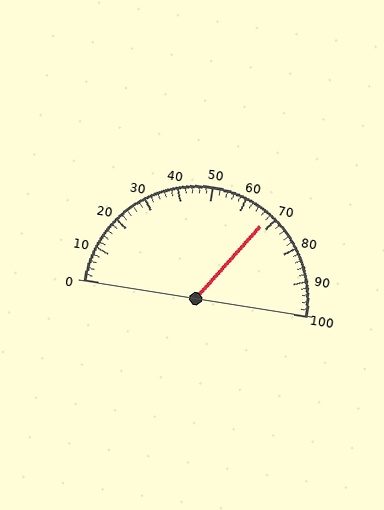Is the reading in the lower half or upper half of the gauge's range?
The reading is in the upper half of the range (0 to 100).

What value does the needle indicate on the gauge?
The needle indicates approximately 68.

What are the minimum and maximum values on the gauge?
The gauge ranges from 0 to 100.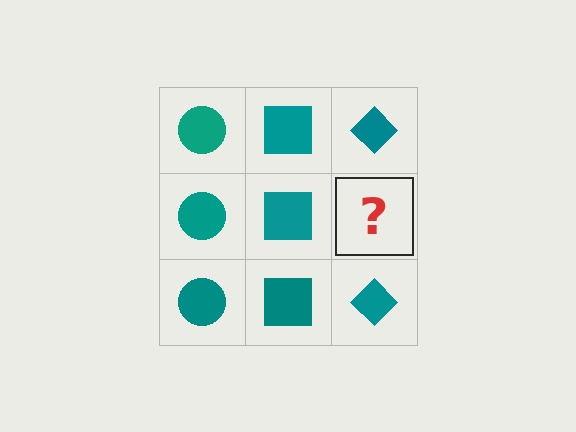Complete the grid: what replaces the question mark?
The question mark should be replaced with a teal diamond.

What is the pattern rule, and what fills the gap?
The rule is that each column has a consistent shape. The gap should be filled with a teal diamond.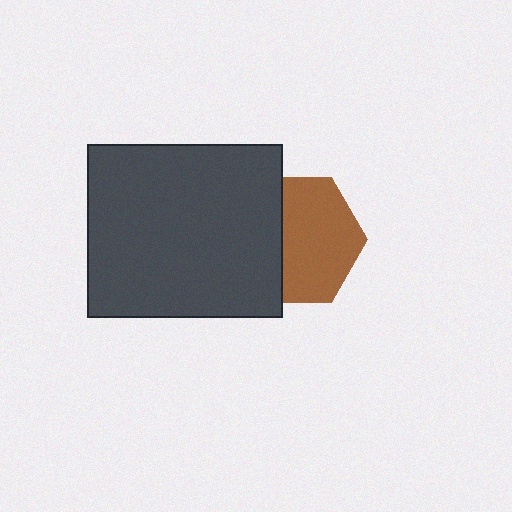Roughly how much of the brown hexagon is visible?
About half of it is visible (roughly 61%).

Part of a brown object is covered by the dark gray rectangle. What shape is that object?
It is a hexagon.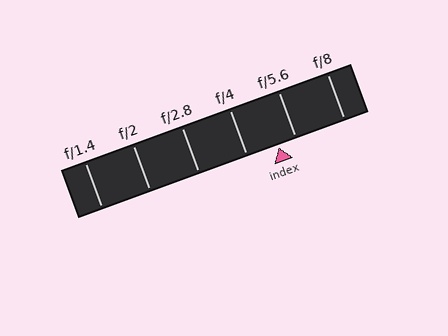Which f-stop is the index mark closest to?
The index mark is closest to f/5.6.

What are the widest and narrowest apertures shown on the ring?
The widest aperture shown is f/1.4 and the narrowest is f/8.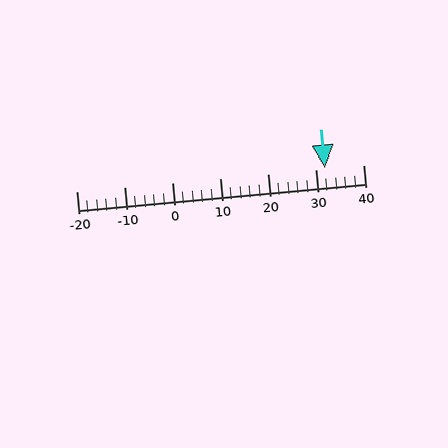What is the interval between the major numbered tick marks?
The major tick marks are spaced 10 units apart.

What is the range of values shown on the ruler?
The ruler shows values from -20 to 40.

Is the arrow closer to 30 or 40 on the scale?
The arrow is closer to 30.